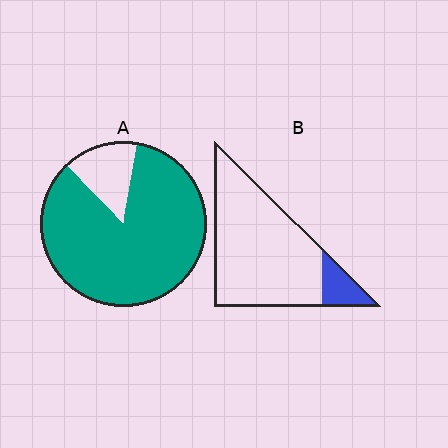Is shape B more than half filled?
No.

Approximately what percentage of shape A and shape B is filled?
A is approximately 85% and B is approximately 15%.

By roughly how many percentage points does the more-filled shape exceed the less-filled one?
By roughly 75 percentage points (A over B).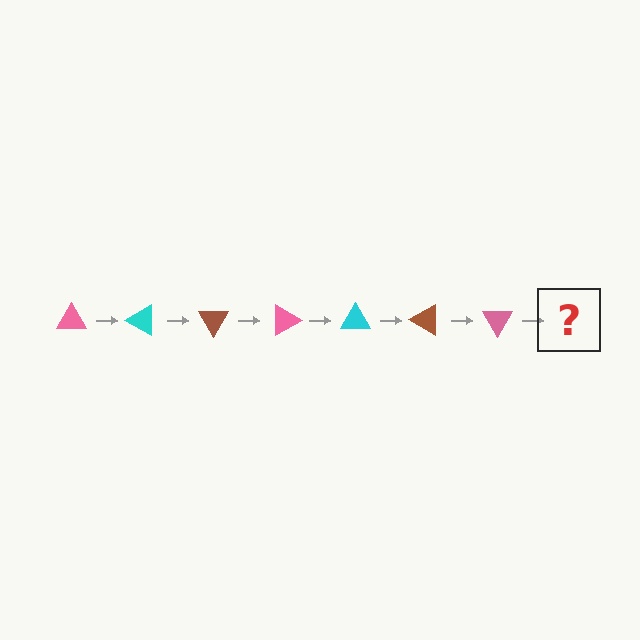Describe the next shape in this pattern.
It should be a cyan triangle, rotated 210 degrees from the start.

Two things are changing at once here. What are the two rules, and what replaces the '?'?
The two rules are that it rotates 30 degrees each step and the color cycles through pink, cyan, and brown. The '?' should be a cyan triangle, rotated 210 degrees from the start.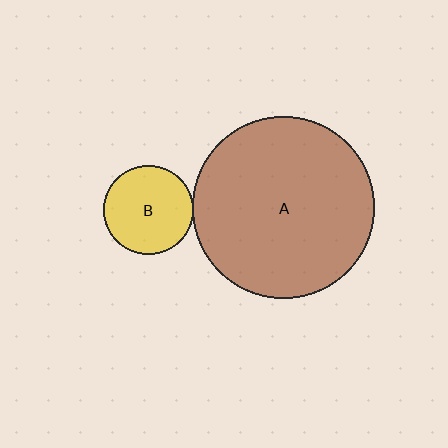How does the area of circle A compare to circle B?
Approximately 4.1 times.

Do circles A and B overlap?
Yes.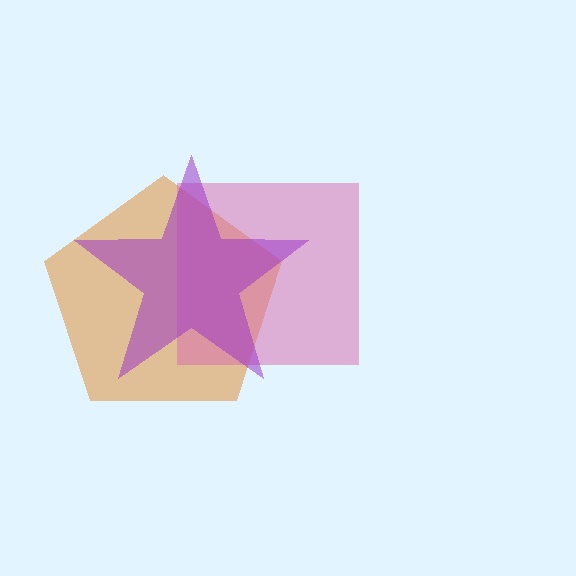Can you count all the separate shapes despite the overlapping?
Yes, there are 3 separate shapes.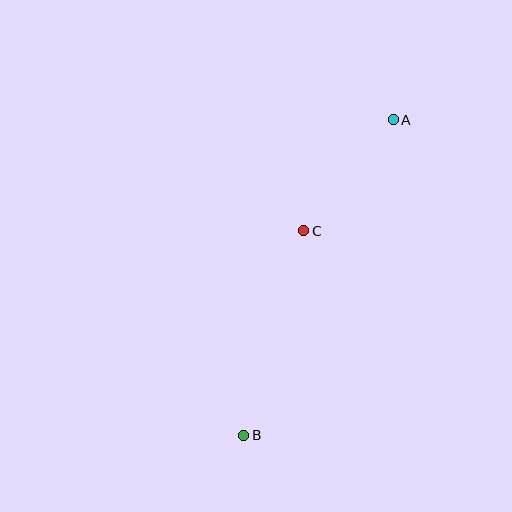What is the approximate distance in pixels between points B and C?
The distance between B and C is approximately 213 pixels.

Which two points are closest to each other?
Points A and C are closest to each other.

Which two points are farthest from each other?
Points A and B are farthest from each other.